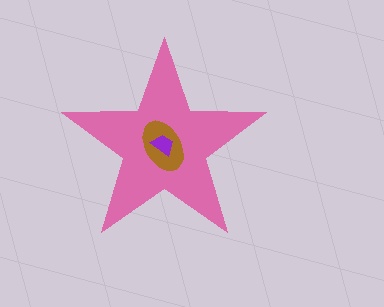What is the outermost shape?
The pink star.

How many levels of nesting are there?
3.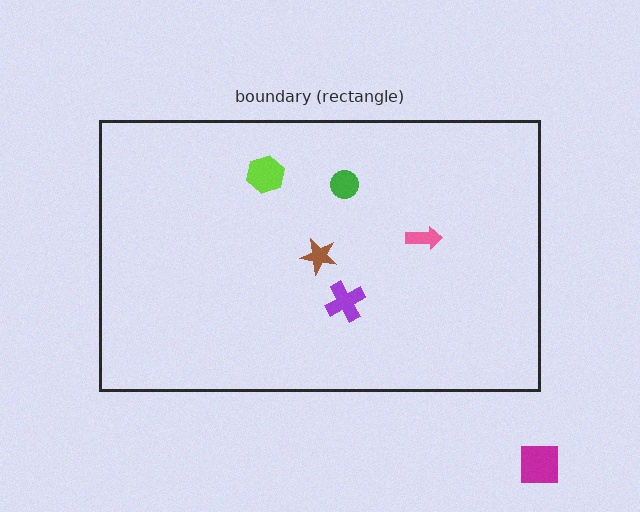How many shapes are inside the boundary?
5 inside, 1 outside.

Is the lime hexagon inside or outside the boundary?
Inside.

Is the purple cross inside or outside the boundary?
Inside.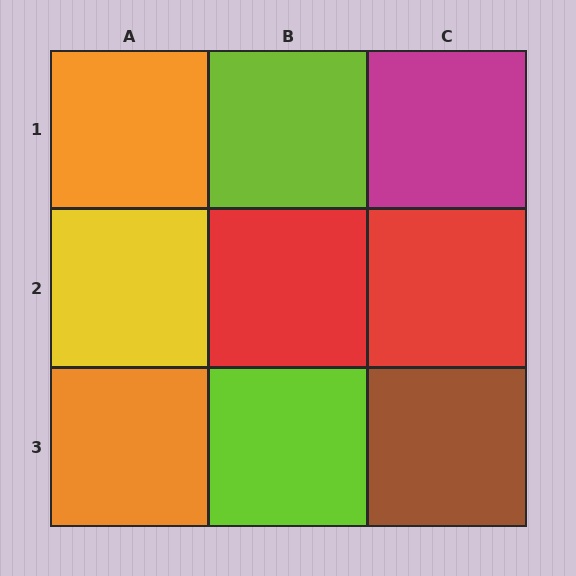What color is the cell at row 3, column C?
Brown.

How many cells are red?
2 cells are red.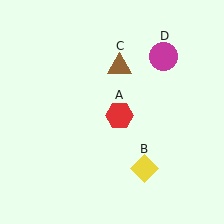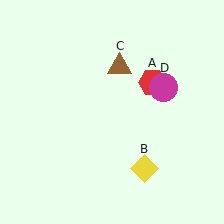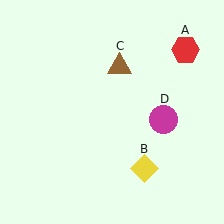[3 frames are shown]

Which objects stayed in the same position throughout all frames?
Yellow diamond (object B) and brown triangle (object C) remained stationary.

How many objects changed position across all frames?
2 objects changed position: red hexagon (object A), magenta circle (object D).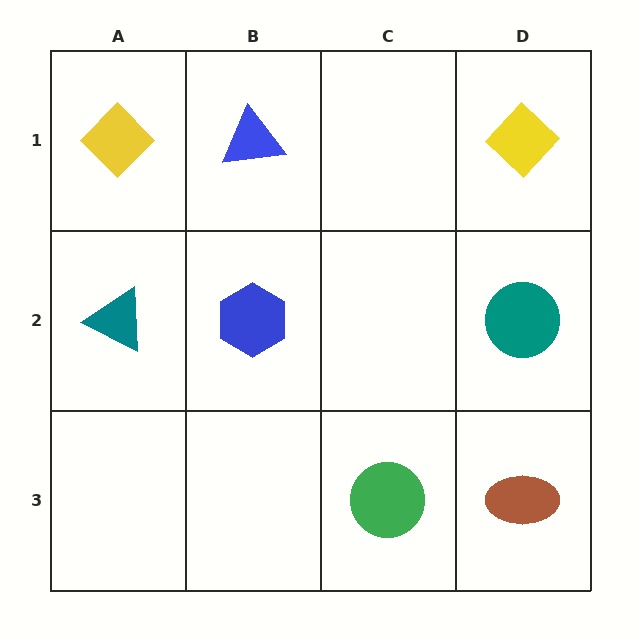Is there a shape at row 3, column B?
No, that cell is empty.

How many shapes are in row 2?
3 shapes.